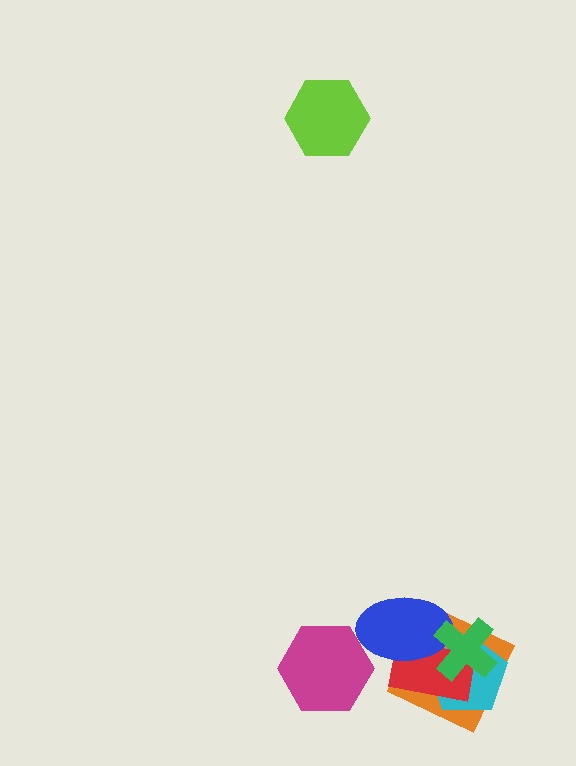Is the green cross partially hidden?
No, no other shape covers it.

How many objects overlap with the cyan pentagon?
4 objects overlap with the cyan pentagon.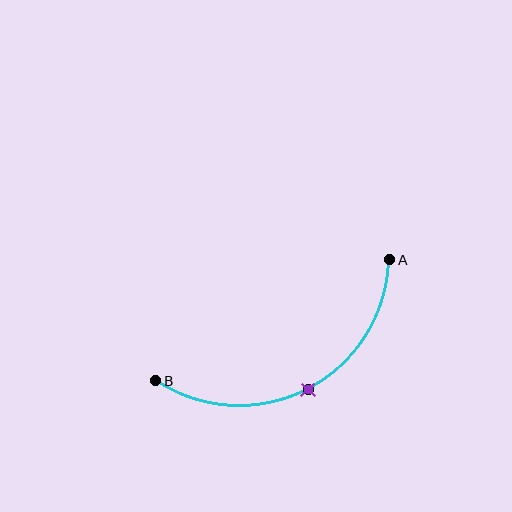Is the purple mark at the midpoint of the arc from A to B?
Yes. The purple mark lies on the arc at equal arc-length from both A and B — it is the arc midpoint.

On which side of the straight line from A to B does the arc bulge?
The arc bulges below the straight line connecting A and B.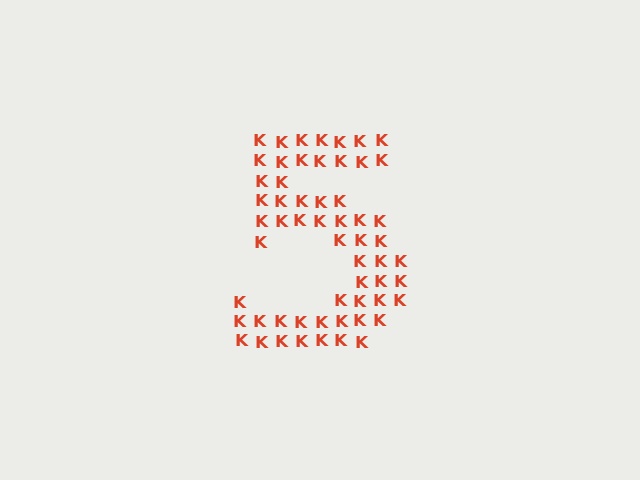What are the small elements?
The small elements are letter K's.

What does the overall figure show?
The overall figure shows the digit 5.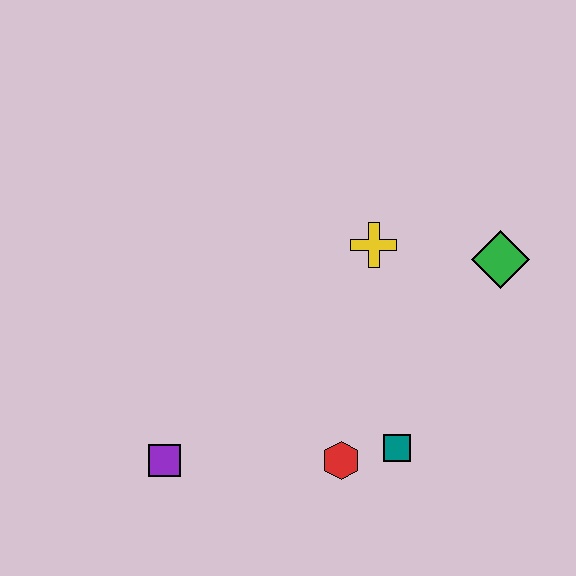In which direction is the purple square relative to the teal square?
The purple square is to the left of the teal square.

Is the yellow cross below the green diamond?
No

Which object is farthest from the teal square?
The purple square is farthest from the teal square.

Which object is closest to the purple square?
The red hexagon is closest to the purple square.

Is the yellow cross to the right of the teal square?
No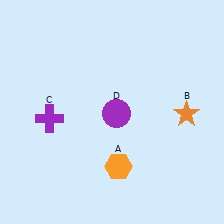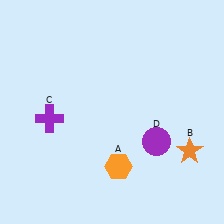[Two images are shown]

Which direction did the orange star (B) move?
The orange star (B) moved down.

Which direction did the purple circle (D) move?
The purple circle (D) moved right.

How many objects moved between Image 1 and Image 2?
2 objects moved between the two images.